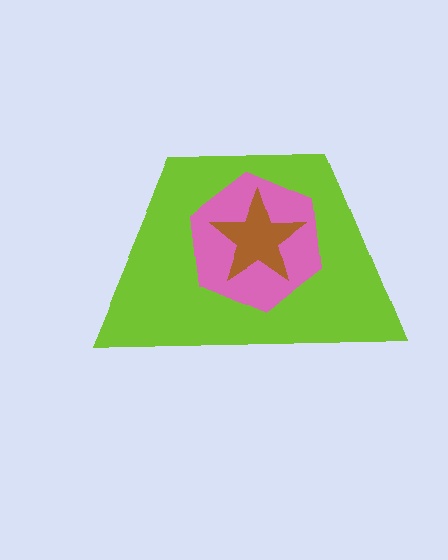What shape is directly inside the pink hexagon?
The brown star.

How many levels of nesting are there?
3.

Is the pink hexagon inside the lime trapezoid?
Yes.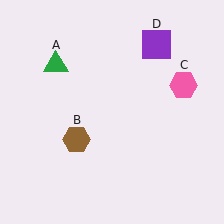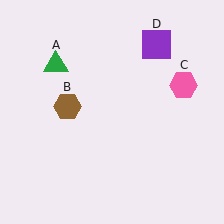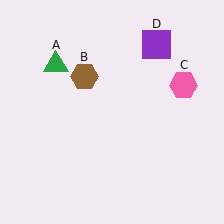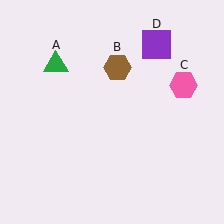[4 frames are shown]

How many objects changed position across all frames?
1 object changed position: brown hexagon (object B).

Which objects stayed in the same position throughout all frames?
Green triangle (object A) and pink hexagon (object C) and purple square (object D) remained stationary.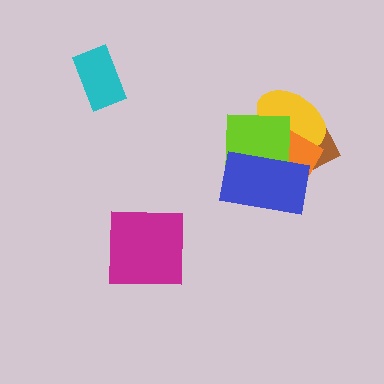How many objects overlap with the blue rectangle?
4 objects overlap with the blue rectangle.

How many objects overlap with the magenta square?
0 objects overlap with the magenta square.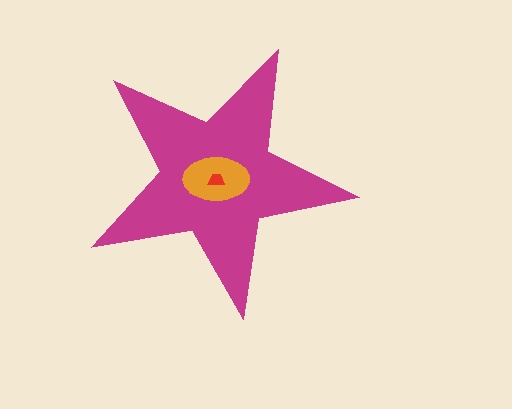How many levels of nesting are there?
3.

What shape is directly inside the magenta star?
The orange ellipse.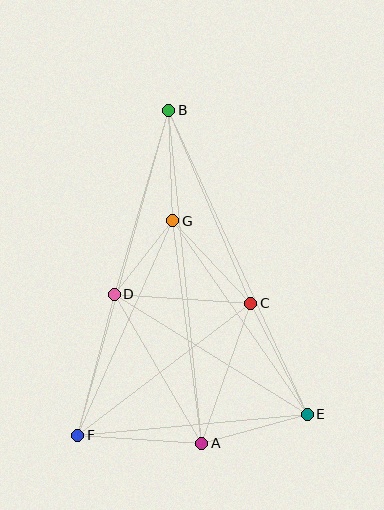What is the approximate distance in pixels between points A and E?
The distance between A and E is approximately 110 pixels.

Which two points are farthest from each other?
Points B and F are farthest from each other.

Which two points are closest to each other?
Points D and G are closest to each other.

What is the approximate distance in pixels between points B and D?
The distance between B and D is approximately 192 pixels.